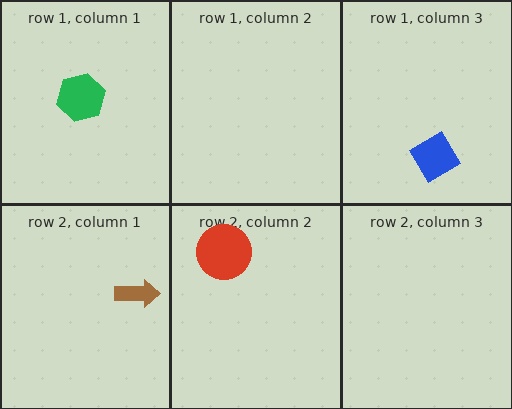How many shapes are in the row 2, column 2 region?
1.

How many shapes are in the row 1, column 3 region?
1.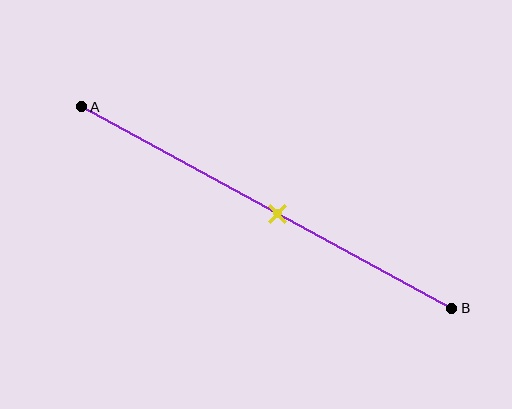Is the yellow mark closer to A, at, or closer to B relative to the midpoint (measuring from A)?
The yellow mark is approximately at the midpoint of segment AB.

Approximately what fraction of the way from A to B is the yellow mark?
The yellow mark is approximately 55% of the way from A to B.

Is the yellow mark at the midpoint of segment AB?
Yes, the mark is approximately at the midpoint.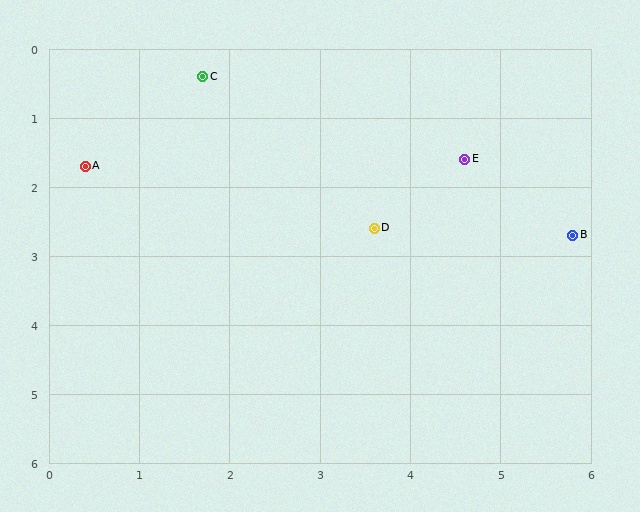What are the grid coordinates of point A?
Point A is at approximately (0.4, 1.7).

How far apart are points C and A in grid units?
Points C and A are about 1.8 grid units apart.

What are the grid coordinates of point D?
Point D is at approximately (3.6, 2.6).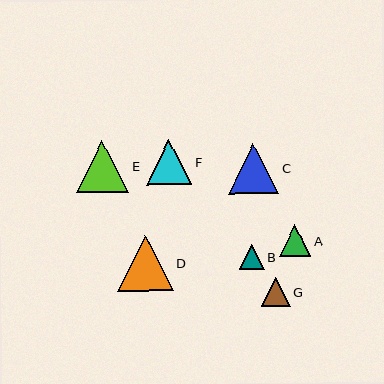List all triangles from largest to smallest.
From largest to smallest: D, E, C, F, A, G, B.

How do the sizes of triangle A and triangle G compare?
Triangle A and triangle G are approximately the same size.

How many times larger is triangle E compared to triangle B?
Triangle E is approximately 2.2 times the size of triangle B.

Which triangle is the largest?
Triangle D is the largest with a size of approximately 56 pixels.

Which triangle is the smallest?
Triangle B is the smallest with a size of approximately 24 pixels.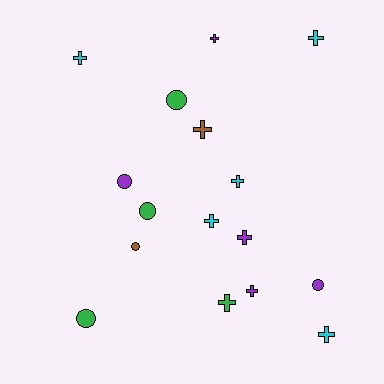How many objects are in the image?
There are 16 objects.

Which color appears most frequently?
Purple, with 5 objects.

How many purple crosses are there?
There are 3 purple crosses.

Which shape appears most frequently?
Cross, with 10 objects.